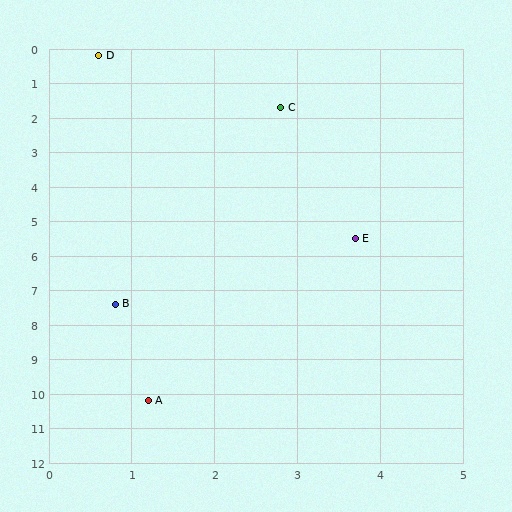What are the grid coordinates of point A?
Point A is at approximately (1.2, 10.2).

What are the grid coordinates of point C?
Point C is at approximately (2.8, 1.7).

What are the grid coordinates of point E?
Point E is at approximately (3.7, 5.5).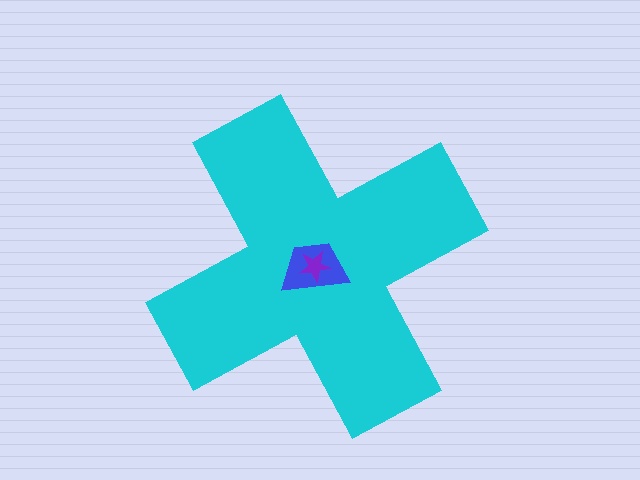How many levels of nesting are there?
3.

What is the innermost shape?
The purple star.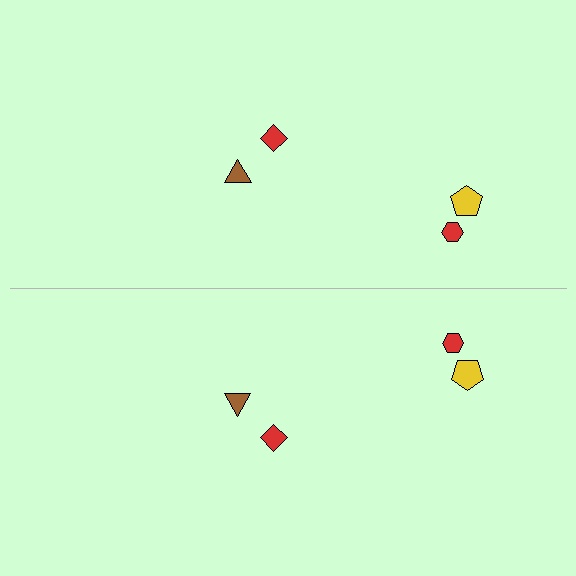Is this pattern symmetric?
Yes, this pattern has bilateral (reflection) symmetry.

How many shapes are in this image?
There are 8 shapes in this image.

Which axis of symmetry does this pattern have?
The pattern has a horizontal axis of symmetry running through the center of the image.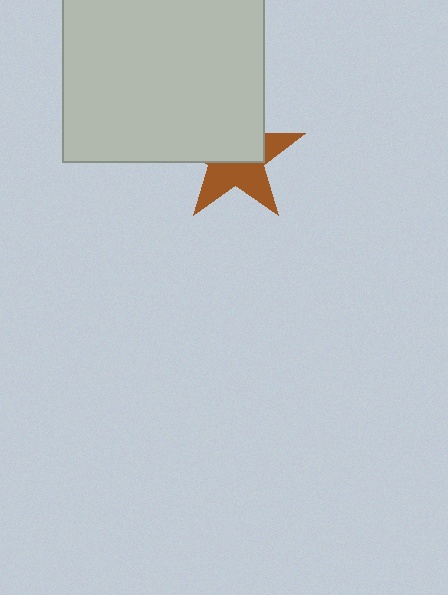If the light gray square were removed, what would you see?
You would see the complete brown star.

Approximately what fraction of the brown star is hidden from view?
Roughly 52% of the brown star is hidden behind the light gray square.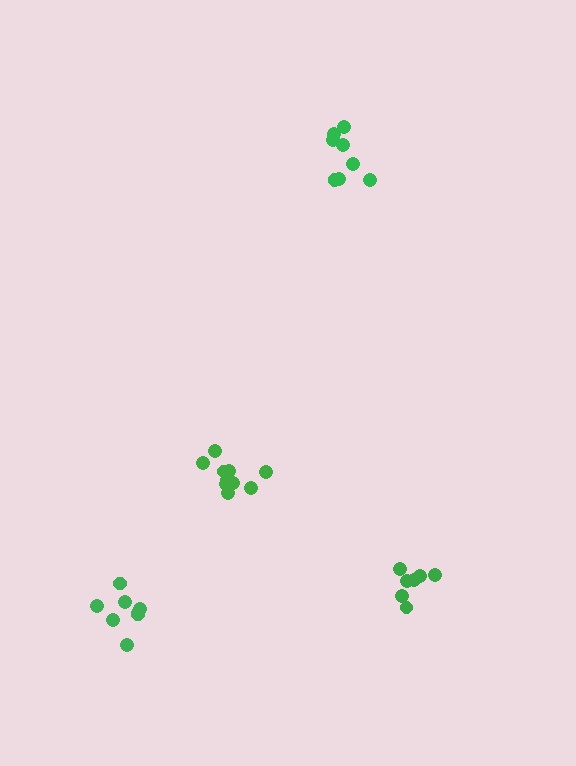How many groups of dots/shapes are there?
There are 4 groups.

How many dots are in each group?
Group 1: 10 dots, Group 2: 8 dots, Group 3: 7 dots, Group 4: 8 dots (33 total).